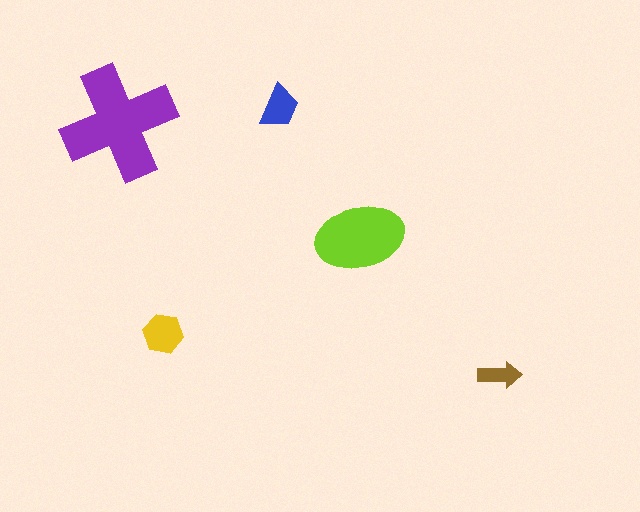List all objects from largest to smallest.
The purple cross, the lime ellipse, the yellow hexagon, the blue trapezoid, the brown arrow.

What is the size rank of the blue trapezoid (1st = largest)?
4th.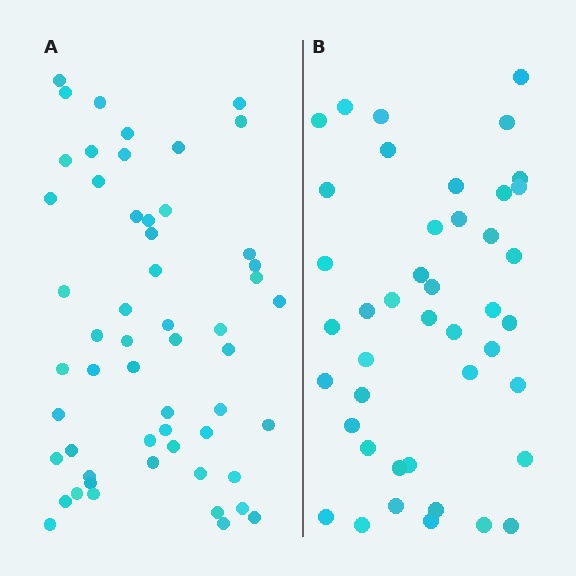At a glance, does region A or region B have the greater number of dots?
Region A (the left region) has more dots.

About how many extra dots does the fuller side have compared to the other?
Region A has roughly 12 or so more dots than region B.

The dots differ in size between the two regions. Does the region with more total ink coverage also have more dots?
No. Region B has more total ink coverage because its dots are larger, but region A actually contains more individual dots. Total area can be misleading — the number of items is what matters here.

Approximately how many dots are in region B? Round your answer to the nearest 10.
About 40 dots. (The exact count is 43, which rounds to 40.)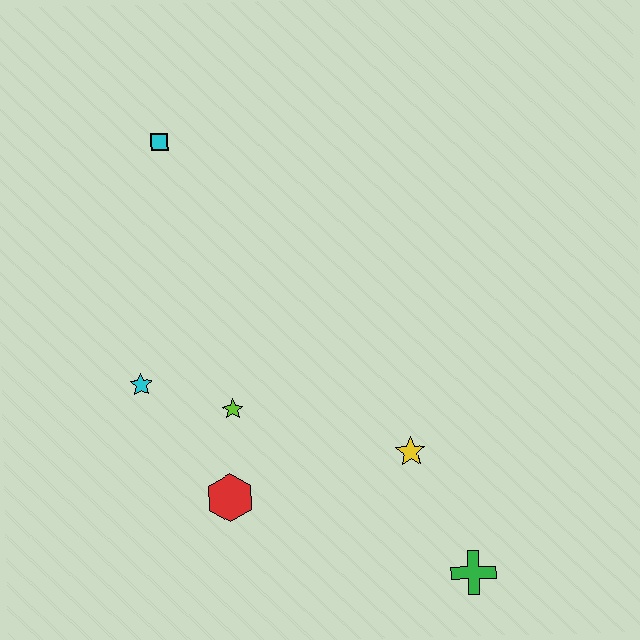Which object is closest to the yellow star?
The green cross is closest to the yellow star.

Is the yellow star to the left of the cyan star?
No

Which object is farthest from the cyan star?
The green cross is farthest from the cyan star.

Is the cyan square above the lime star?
Yes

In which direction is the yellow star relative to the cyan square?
The yellow star is below the cyan square.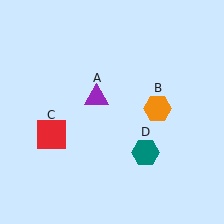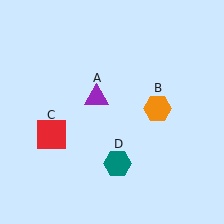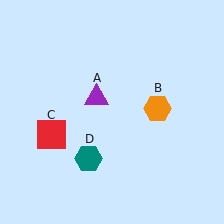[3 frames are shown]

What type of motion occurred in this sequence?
The teal hexagon (object D) rotated clockwise around the center of the scene.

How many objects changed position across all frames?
1 object changed position: teal hexagon (object D).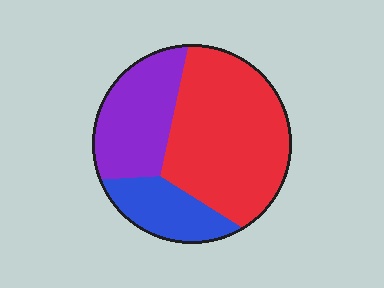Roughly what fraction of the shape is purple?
Purple takes up about one quarter (1/4) of the shape.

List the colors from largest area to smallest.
From largest to smallest: red, purple, blue.